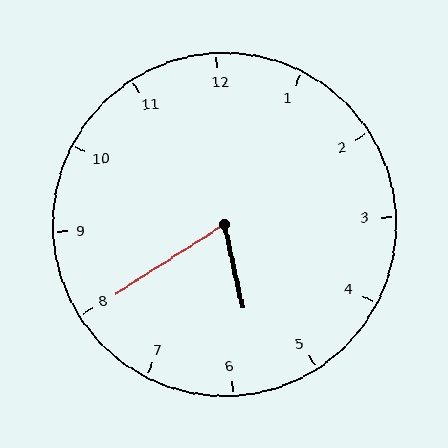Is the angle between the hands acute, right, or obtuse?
It is acute.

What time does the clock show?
5:40.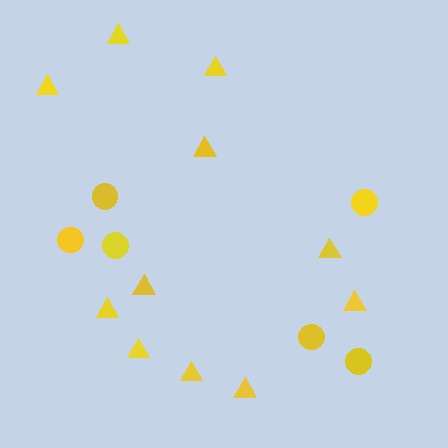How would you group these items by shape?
There are 2 groups: one group of circles (6) and one group of triangles (11).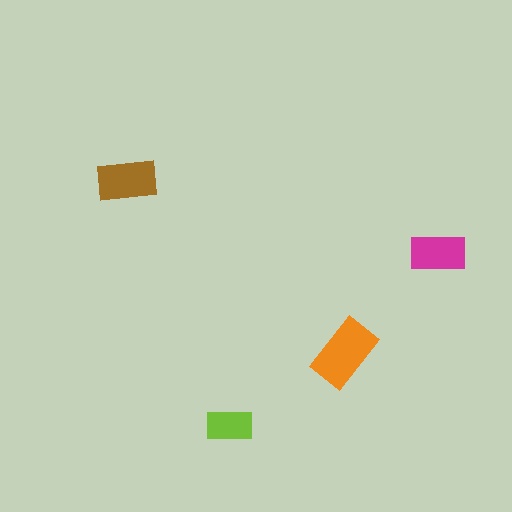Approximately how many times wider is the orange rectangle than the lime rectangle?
About 1.5 times wider.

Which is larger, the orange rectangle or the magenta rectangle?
The orange one.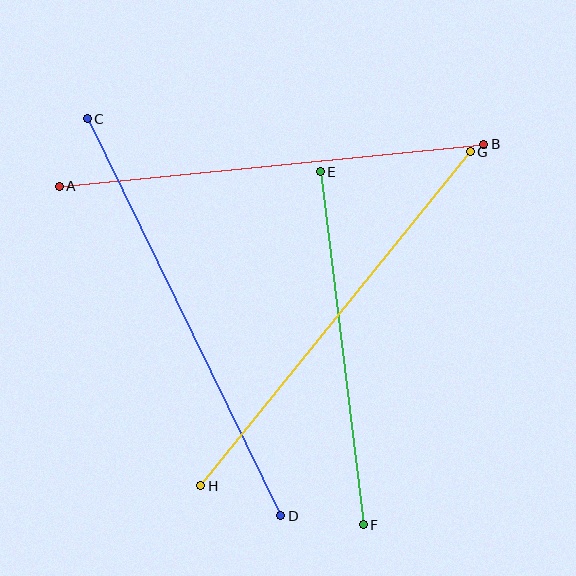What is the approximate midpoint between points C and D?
The midpoint is at approximately (184, 317) pixels.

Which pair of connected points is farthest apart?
Points C and D are farthest apart.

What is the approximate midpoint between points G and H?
The midpoint is at approximately (336, 319) pixels.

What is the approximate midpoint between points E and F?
The midpoint is at approximately (342, 348) pixels.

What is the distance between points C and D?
The distance is approximately 441 pixels.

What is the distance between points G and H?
The distance is approximately 429 pixels.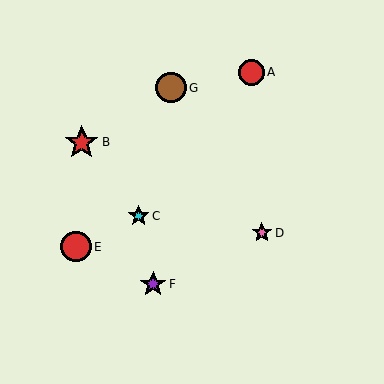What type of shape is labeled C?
Shape C is a cyan star.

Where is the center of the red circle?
The center of the red circle is at (251, 72).